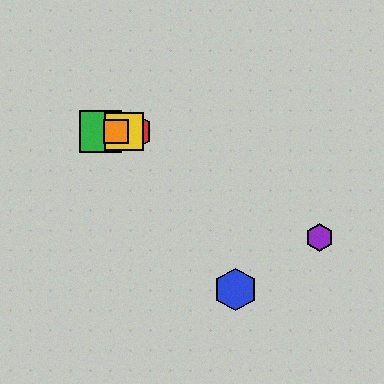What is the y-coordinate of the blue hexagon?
The blue hexagon is at y≈289.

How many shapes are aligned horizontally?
4 shapes (the red hexagon, the green square, the yellow square, the orange square) are aligned horizontally.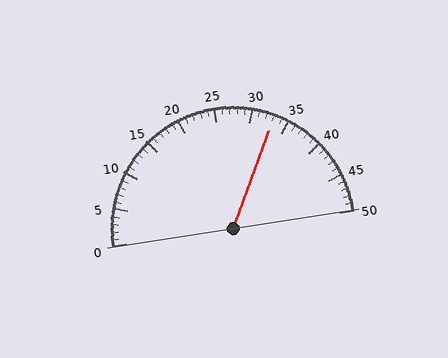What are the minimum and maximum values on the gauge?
The gauge ranges from 0 to 50.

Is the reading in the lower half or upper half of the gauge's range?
The reading is in the upper half of the range (0 to 50).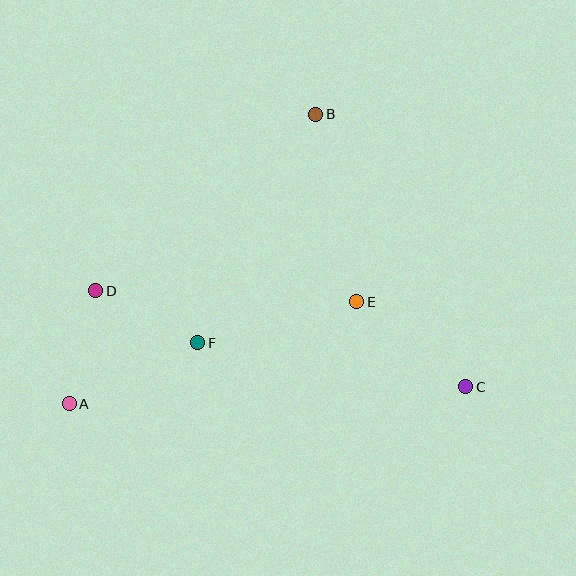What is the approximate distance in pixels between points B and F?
The distance between B and F is approximately 258 pixels.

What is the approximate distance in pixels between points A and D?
The distance between A and D is approximately 116 pixels.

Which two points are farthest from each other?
Points A and C are farthest from each other.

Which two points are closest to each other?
Points D and F are closest to each other.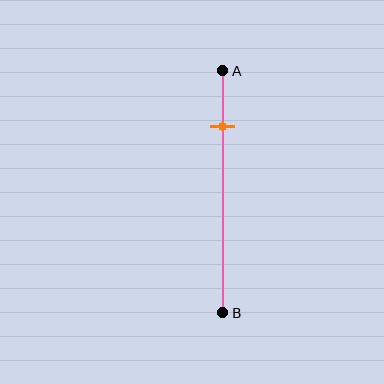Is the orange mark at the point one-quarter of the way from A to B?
Yes, the mark is approximately at the one-quarter point.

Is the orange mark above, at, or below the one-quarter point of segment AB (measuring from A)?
The orange mark is approximately at the one-quarter point of segment AB.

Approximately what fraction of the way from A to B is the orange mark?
The orange mark is approximately 25% of the way from A to B.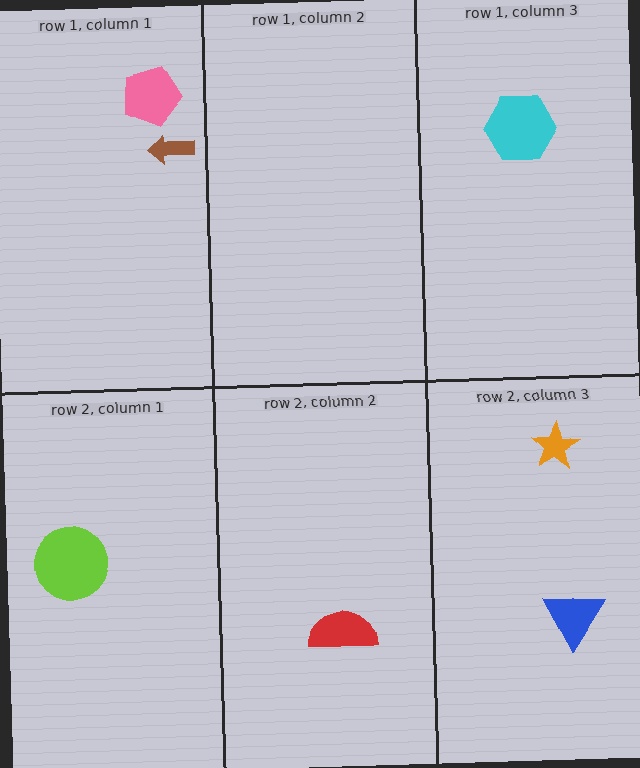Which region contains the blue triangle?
The row 2, column 3 region.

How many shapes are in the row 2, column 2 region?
1.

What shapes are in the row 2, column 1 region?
The lime circle.